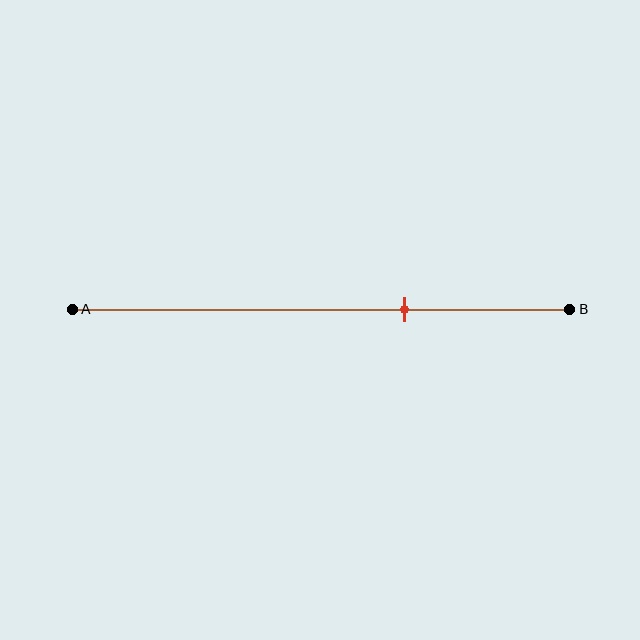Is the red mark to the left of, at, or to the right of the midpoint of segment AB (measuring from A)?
The red mark is to the right of the midpoint of segment AB.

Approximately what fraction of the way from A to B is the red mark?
The red mark is approximately 65% of the way from A to B.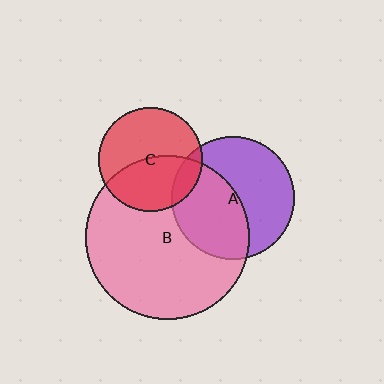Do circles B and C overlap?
Yes.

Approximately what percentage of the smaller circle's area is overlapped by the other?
Approximately 45%.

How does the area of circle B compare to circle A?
Approximately 1.8 times.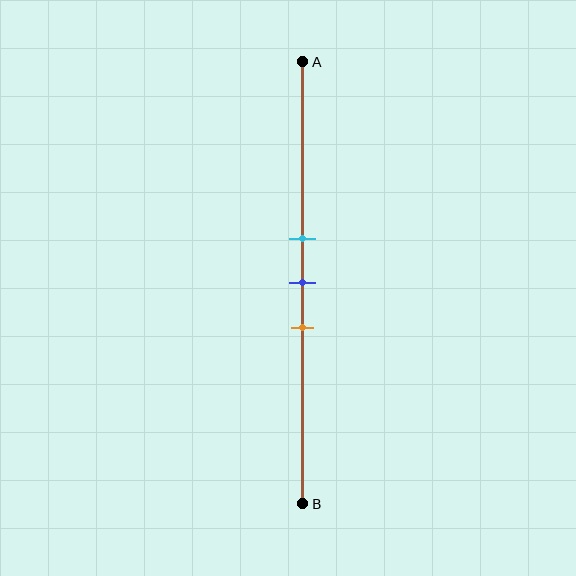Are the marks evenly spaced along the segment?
Yes, the marks are approximately evenly spaced.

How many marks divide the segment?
There are 3 marks dividing the segment.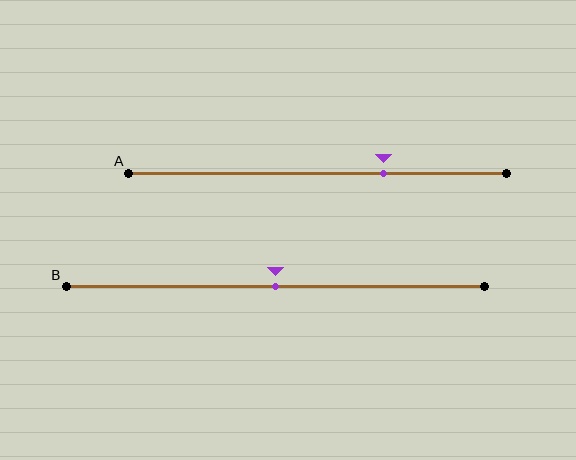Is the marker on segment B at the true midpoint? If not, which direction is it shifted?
Yes, the marker on segment B is at the true midpoint.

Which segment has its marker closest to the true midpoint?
Segment B has its marker closest to the true midpoint.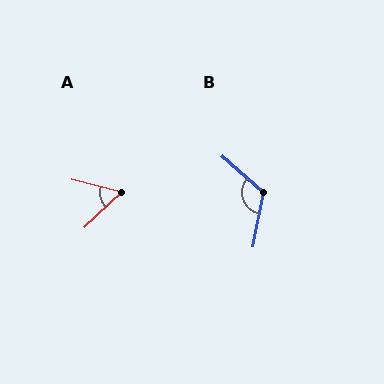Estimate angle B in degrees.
Approximately 121 degrees.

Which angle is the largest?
B, at approximately 121 degrees.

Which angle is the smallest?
A, at approximately 58 degrees.